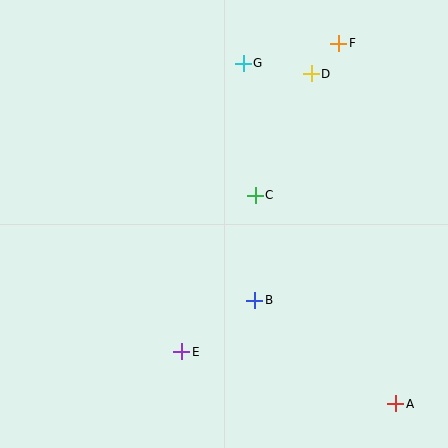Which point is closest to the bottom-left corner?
Point E is closest to the bottom-left corner.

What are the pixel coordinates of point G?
Point G is at (243, 63).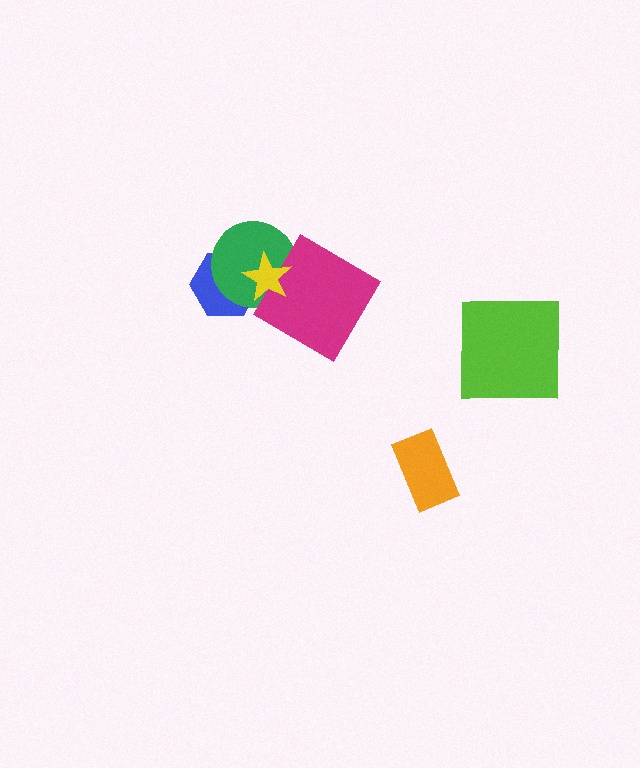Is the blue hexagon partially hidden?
Yes, it is partially covered by another shape.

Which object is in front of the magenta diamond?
The yellow star is in front of the magenta diamond.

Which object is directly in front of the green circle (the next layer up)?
The magenta diamond is directly in front of the green circle.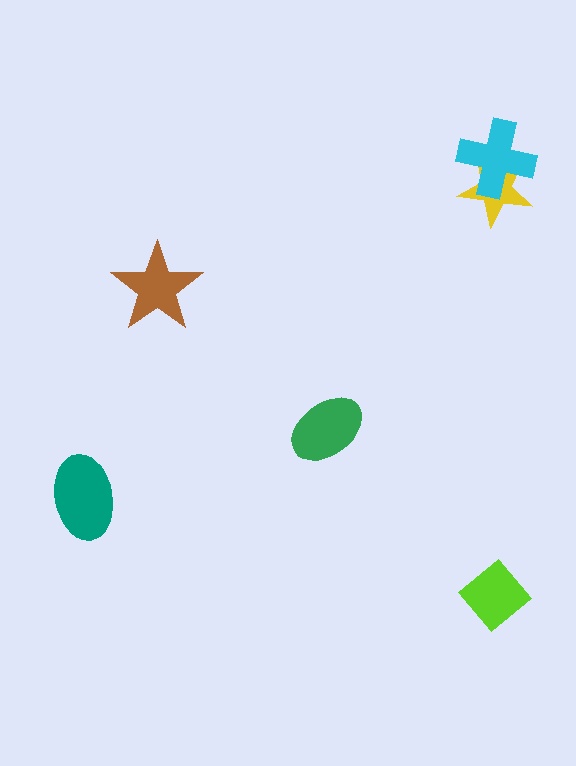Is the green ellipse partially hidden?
No, no other shape covers it.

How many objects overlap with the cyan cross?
1 object overlaps with the cyan cross.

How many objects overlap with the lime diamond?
0 objects overlap with the lime diamond.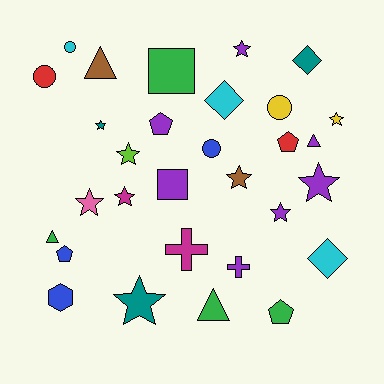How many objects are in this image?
There are 30 objects.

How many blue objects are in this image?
There are 3 blue objects.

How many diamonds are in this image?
There are 3 diamonds.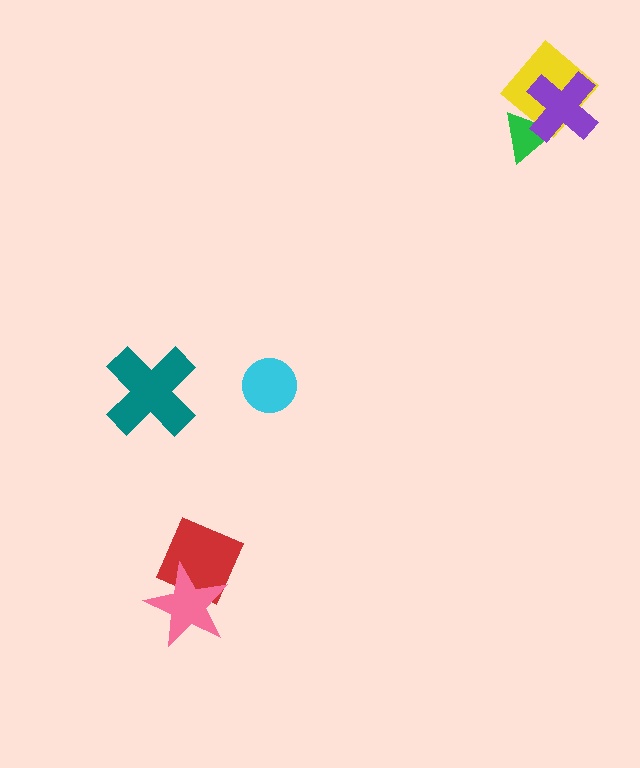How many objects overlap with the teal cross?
0 objects overlap with the teal cross.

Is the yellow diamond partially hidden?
Yes, it is partially covered by another shape.